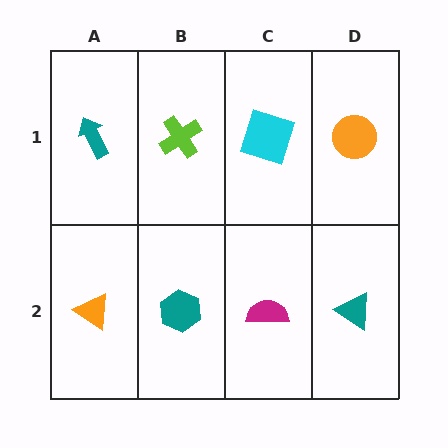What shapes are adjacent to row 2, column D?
An orange circle (row 1, column D), a magenta semicircle (row 2, column C).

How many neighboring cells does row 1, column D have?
2.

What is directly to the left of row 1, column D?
A cyan square.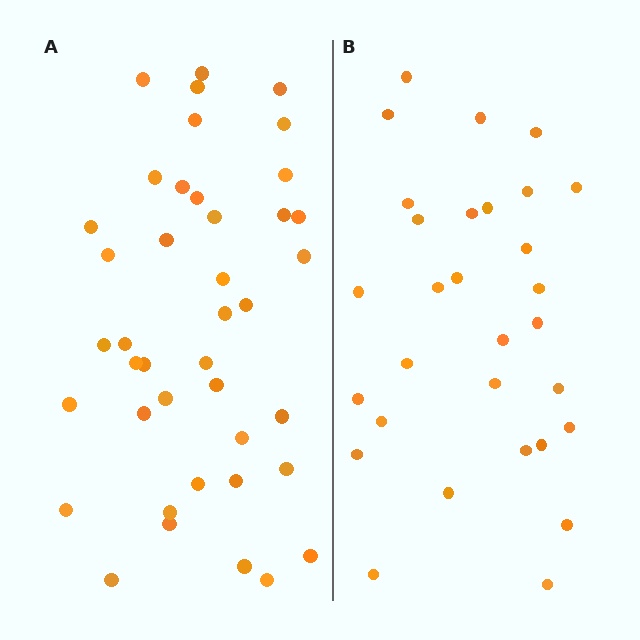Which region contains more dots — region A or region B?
Region A (the left region) has more dots.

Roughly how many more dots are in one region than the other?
Region A has roughly 12 or so more dots than region B.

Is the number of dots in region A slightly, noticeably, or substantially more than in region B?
Region A has noticeably more, but not dramatically so. The ratio is roughly 1.4 to 1.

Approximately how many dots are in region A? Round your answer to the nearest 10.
About 40 dots. (The exact count is 41, which rounds to 40.)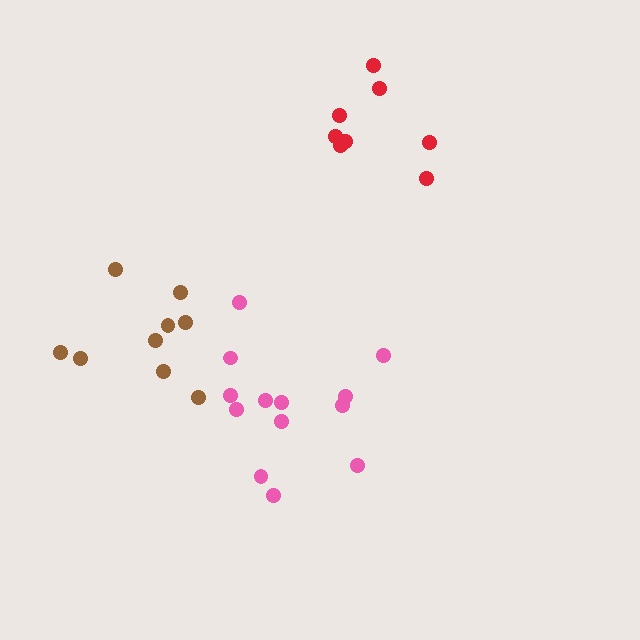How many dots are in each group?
Group 1: 8 dots, Group 2: 13 dots, Group 3: 9 dots (30 total).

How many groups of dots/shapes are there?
There are 3 groups.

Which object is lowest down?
The pink cluster is bottommost.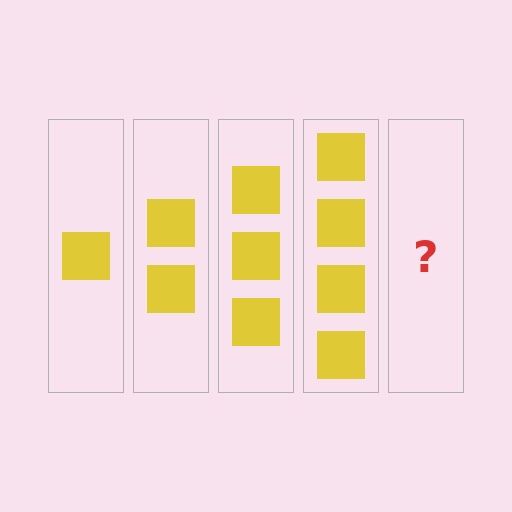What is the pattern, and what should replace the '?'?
The pattern is that each step adds one more square. The '?' should be 5 squares.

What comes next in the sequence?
The next element should be 5 squares.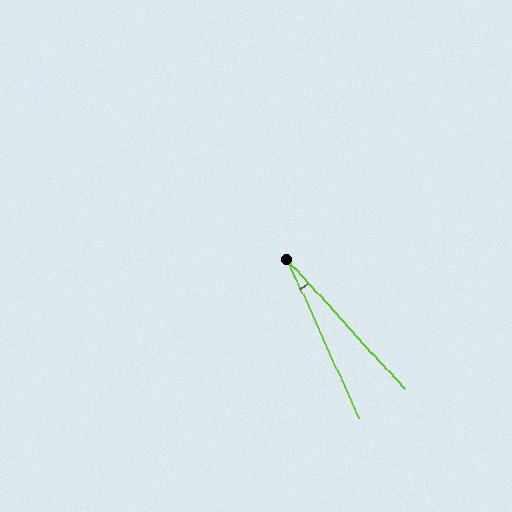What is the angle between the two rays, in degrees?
Approximately 18 degrees.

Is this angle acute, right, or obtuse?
It is acute.